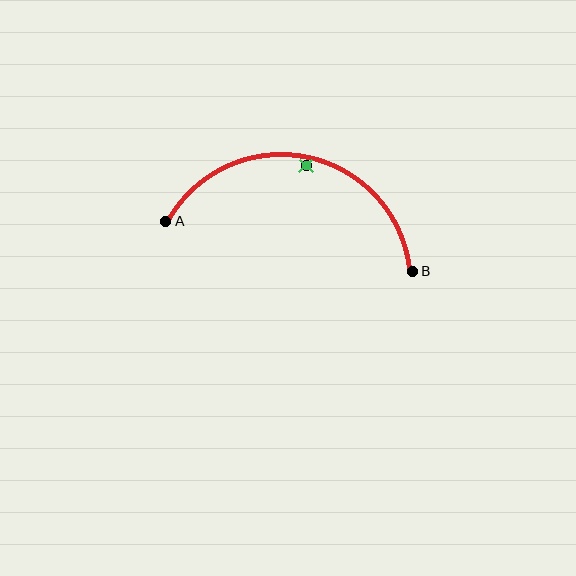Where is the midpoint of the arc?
The arc midpoint is the point on the curve farthest from the straight line joining A and B. It sits above that line.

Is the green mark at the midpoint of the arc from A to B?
No — the green mark does not lie on the arc at all. It sits slightly inside the curve.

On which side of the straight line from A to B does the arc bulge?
The arc bulges above the straight line connecting A and B.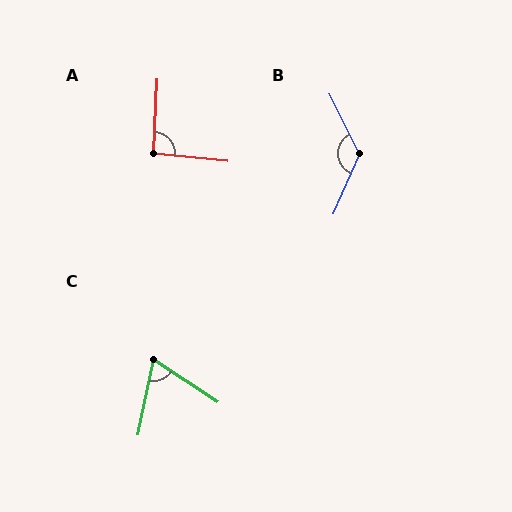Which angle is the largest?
B, at approximately 130 degrees.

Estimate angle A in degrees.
Approximately 93 degrees.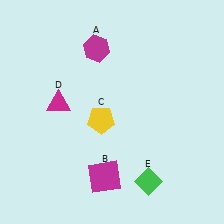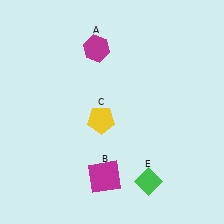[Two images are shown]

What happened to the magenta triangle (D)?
The magenta triangle (D) was removed in Image 2. It was in the top-left area of Image 1.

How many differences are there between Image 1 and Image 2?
There is 1 difference between the two images.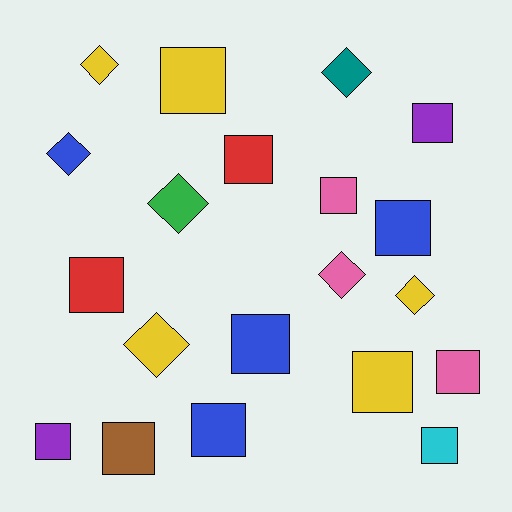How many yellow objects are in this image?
There are 5 yellow objects.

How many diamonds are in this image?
There are 7 diamonds.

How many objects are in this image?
There are 20 objects.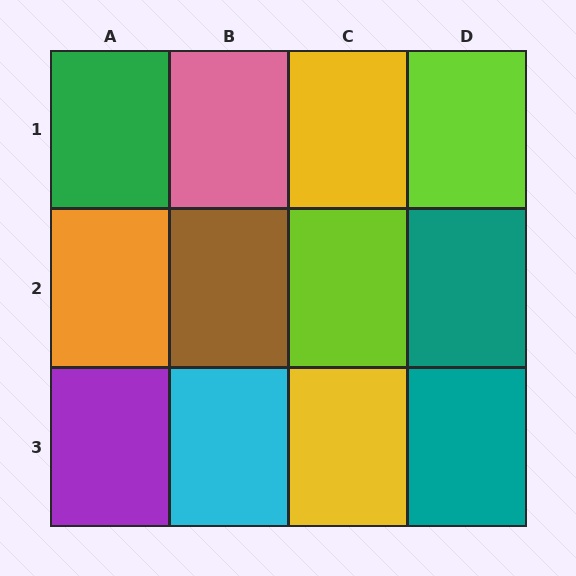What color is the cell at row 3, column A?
Purple.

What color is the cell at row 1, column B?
Pink.